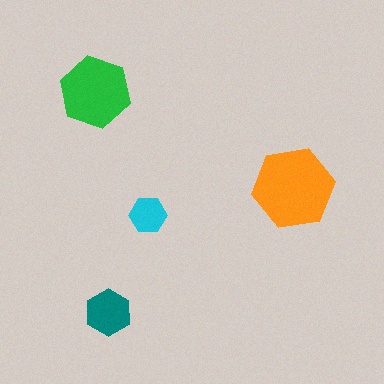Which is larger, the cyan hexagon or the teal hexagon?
The teal one.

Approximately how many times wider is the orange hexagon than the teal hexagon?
About 2 times wider.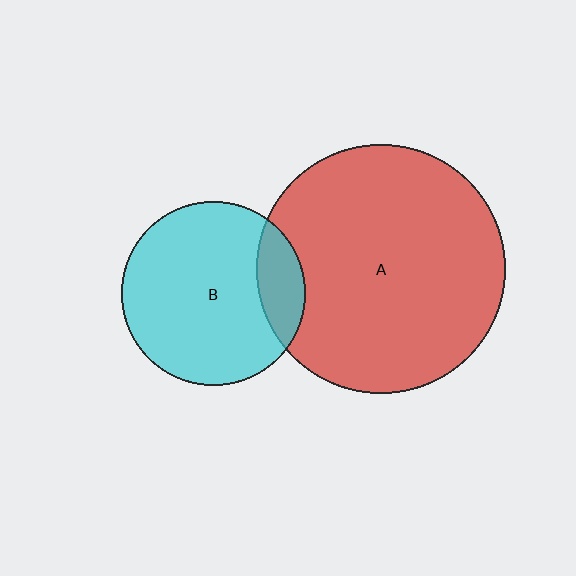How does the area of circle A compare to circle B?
Approximately 1.8 times.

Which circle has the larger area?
Circle A (red).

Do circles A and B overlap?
Yes.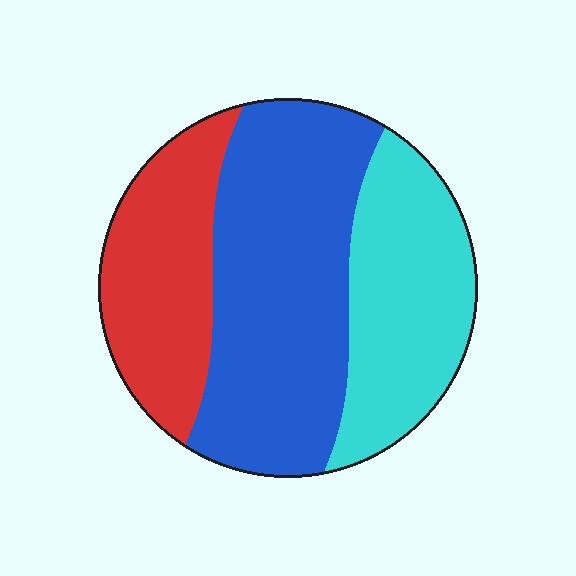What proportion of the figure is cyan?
Cyan covers around 30% of the figure.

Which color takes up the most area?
Blue, at roughly 45%.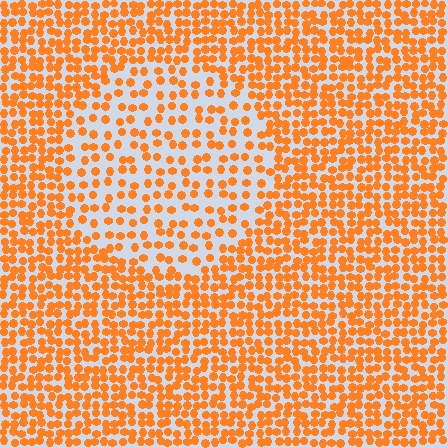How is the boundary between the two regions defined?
The boundary is defined by a change in element density (approximately 1.9x ratio). All elements are the same color, size, and shape.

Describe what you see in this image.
The image contains small orange elements arranged at two different densities. A circle-shaped region is visible where the elements are less densely packed than the surrounding area.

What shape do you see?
I see a circle.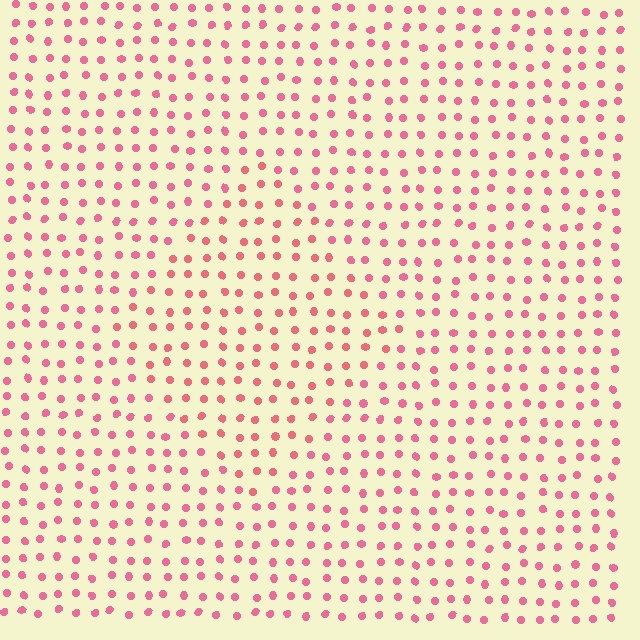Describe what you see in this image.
The image is filled with small pink elements in a uniform arrangement. A diamond-shaped region is visible where the elements are tinted to a slightly different hue, forming a subtle color boundary.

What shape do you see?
I see a diamond.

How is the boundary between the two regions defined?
The boundary is defined purely by a slight shift in hue (about 15 degrees). Spacing, size, and orientation are identical on both sides.